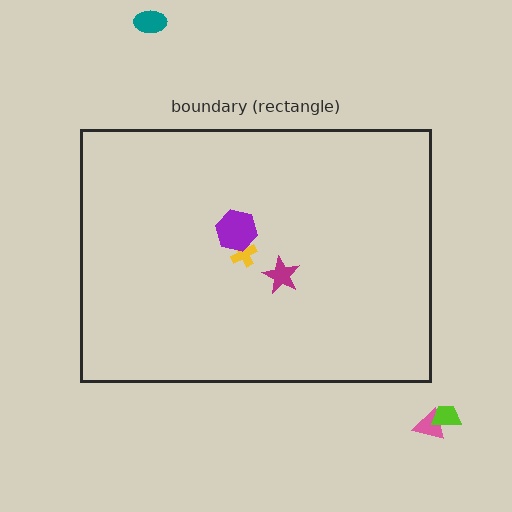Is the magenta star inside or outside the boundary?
Inside.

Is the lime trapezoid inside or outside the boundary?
Outside.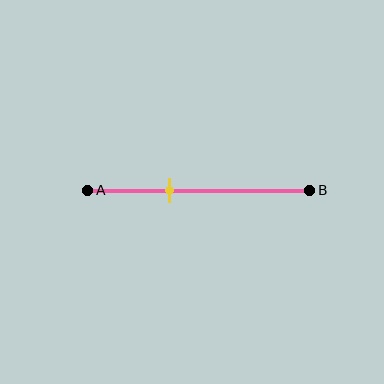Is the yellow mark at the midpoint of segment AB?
No, the mark is at about 35% from A, not at the 50% midpoint.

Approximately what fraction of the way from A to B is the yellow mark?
The yellow mark is approximately 35% of the way from A to B.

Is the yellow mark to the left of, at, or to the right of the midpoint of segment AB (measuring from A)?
The yellow mark is to the left of the midpoint of segment AB.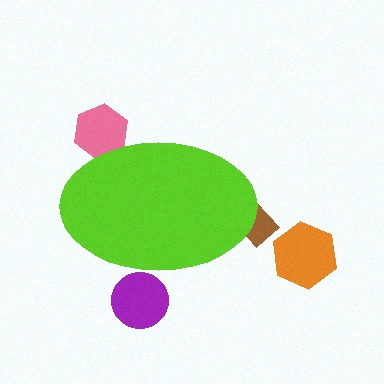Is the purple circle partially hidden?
Yes, the purple circle is partially hidden behind the lime ellipse.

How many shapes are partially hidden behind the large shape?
3 shapes are partially hidden.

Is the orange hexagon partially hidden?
No, the orange hexagon is fully visible.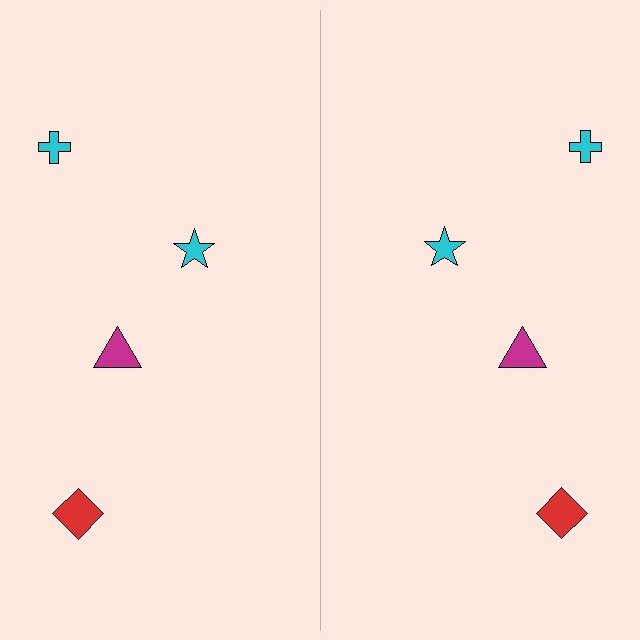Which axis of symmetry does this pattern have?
The pattern has a vertical axis of symmetry running through the center of the image.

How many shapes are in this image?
There are 8 shapes in this image.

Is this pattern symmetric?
Yes, this pattern has bilateral (reflection) symmetry.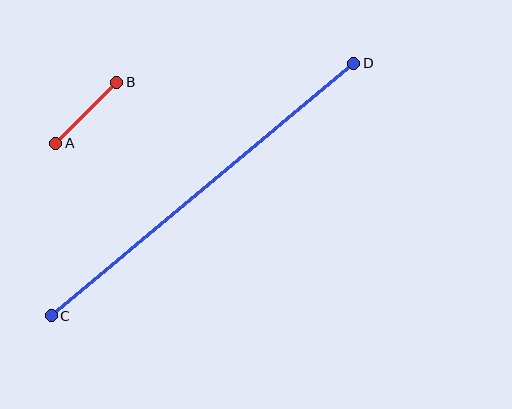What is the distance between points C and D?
The distance is approximately 394 pixels.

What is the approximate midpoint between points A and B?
The midpoint is at approximately (86, 113) pixels.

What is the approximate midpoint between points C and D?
The midpoint is at approximately (203, 190) pixels.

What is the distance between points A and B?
The distance is approximately 86 pixels.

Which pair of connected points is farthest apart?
Points C and D are farthest apart.